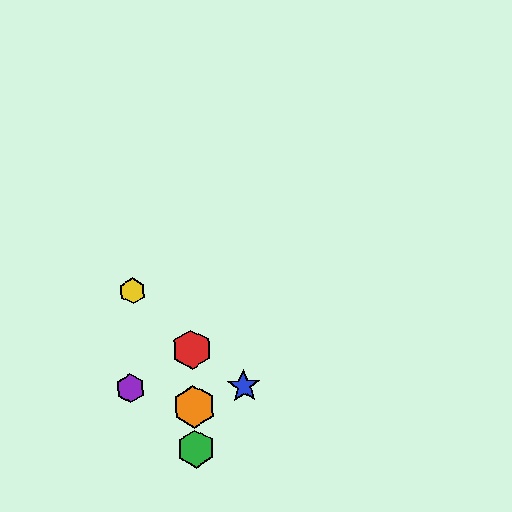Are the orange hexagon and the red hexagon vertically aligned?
Yes, both are at x≈194.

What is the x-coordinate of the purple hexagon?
The purple hexagon is at x≈130.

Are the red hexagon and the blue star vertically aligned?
No, the red hexagon is at x≈192 and the blue star is at x≈244.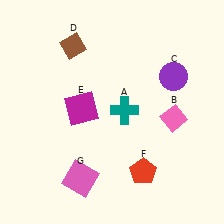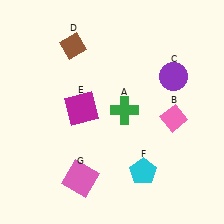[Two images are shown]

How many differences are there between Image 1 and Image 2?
There are 2 differences between the two images.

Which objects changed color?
A changed from teal to green. F changed from red to cyan.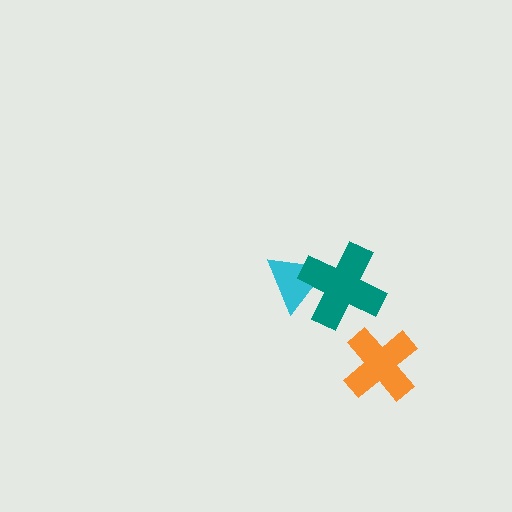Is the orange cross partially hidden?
No, no other shape covers it.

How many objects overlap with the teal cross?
1 object overlaps with the teal cross.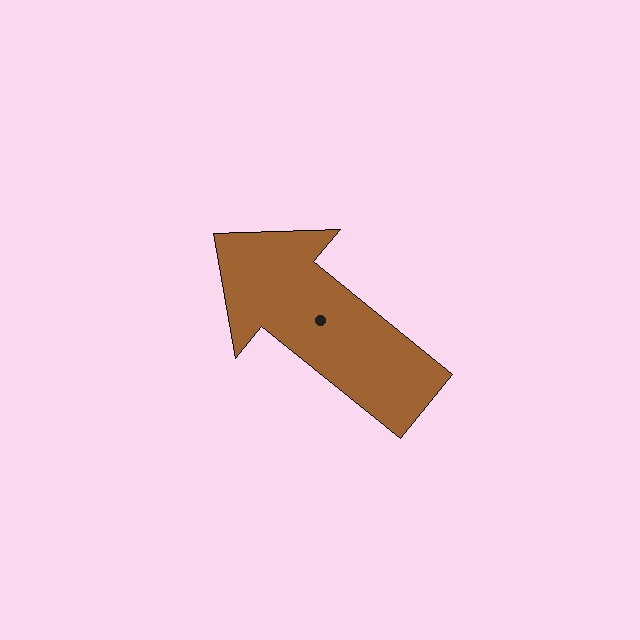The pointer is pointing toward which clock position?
Roughly 10 o'clock.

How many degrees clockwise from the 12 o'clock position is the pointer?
Approximately 309 degrees.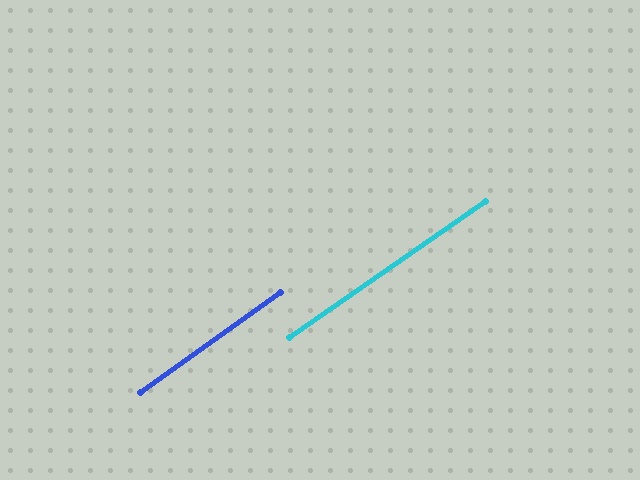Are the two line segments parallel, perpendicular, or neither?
Parallel — their directions differ by only 0.4°.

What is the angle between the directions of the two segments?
Approximately 0 degrees.